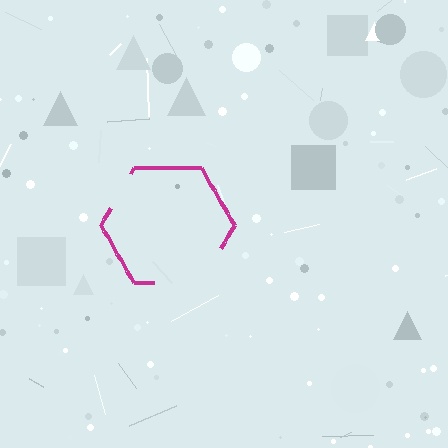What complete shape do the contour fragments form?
The contour fragments form a hexagon.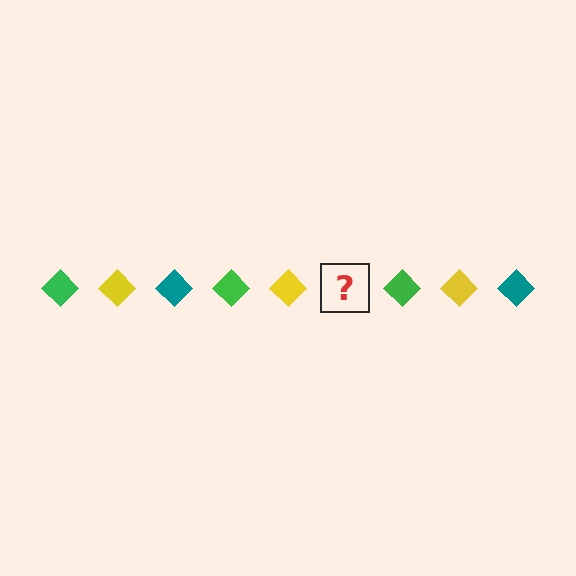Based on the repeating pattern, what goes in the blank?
The blank should be a teal diamond.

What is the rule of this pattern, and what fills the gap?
The rule is that the pattern cycles through green, yellow, teal diamonds. The gap should be filled with a teal diamond.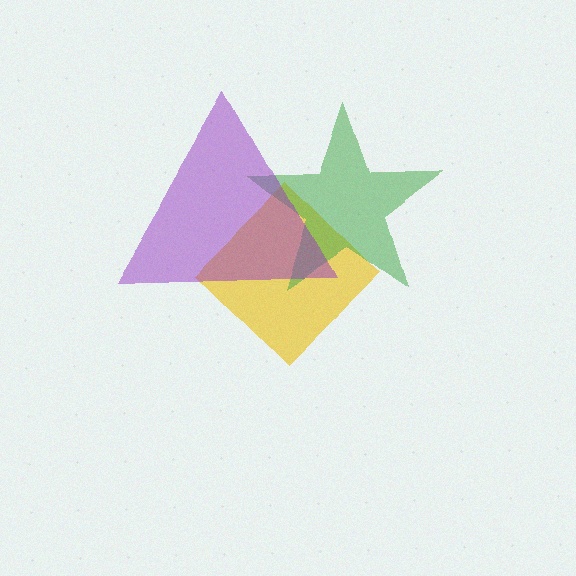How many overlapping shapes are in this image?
There are 3 overlapping shapes in the image.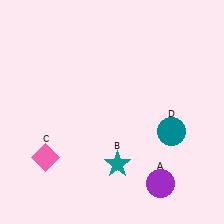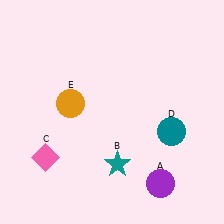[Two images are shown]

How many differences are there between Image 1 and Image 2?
There is 1 difference between the two images.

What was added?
An orange circle (E) was added in Image 2.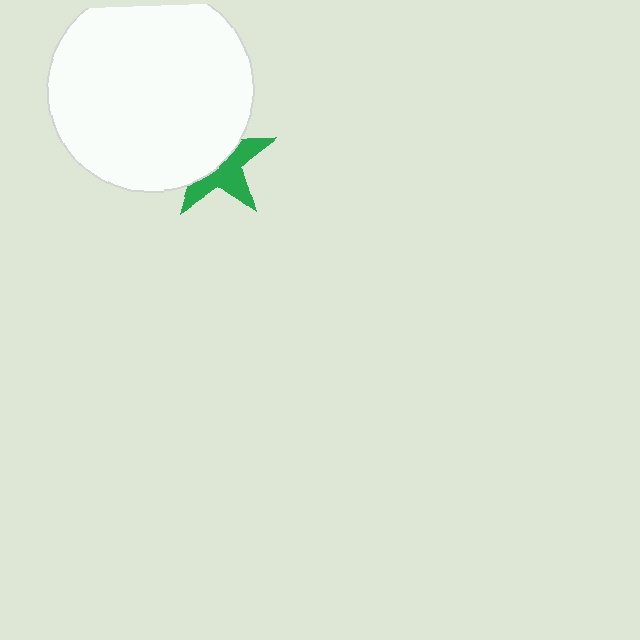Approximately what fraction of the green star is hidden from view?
Roughly 53% of the green star is hidden behind the white circle.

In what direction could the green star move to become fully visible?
The green star could move toward the lower-right. That would shift it out from behind the white circle entirely.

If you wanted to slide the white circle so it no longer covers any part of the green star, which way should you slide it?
Slide it toward the upper-left — that is the most direct way to separate the two shapes.